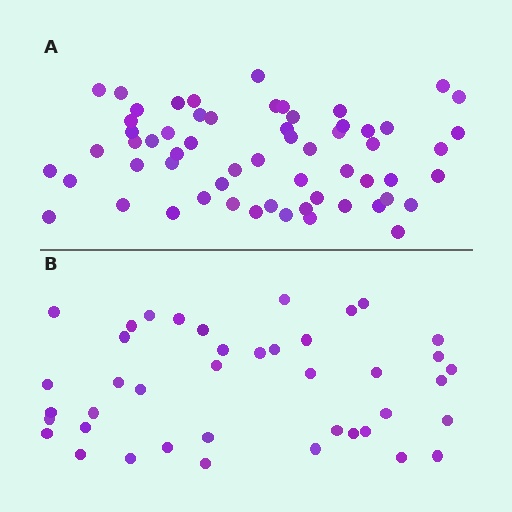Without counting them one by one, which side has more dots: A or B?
Region A (the top region) has more dots.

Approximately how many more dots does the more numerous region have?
Region A has approximately 20 more dots than region B.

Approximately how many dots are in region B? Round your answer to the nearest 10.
About 40 dots. (The exact count is 41, which rounds to 40.)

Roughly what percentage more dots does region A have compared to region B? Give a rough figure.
About 45% more.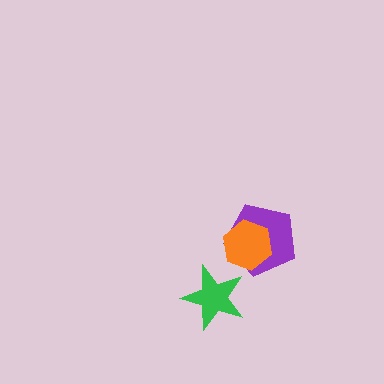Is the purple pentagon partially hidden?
Yes, it is partially covered by another shape.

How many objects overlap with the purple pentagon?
1 object overlaps with the purple pentagon.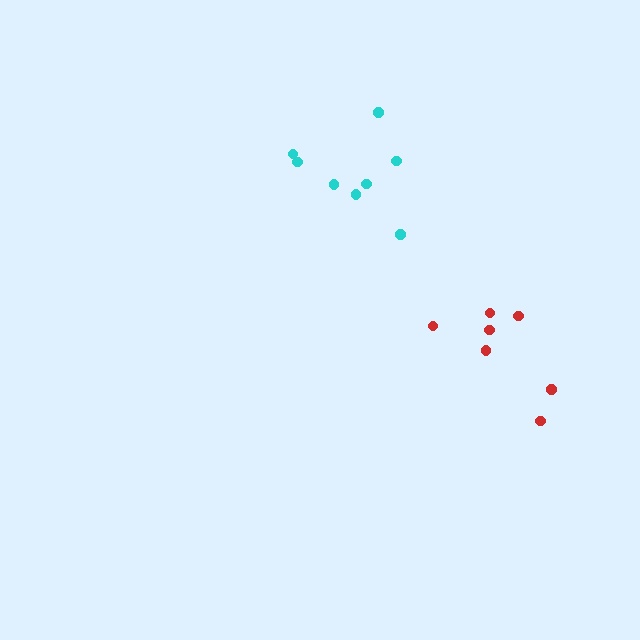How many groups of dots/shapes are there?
There are 2 groups.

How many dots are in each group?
Group 1: 7 dots, Group 2: 8 dots (15 total).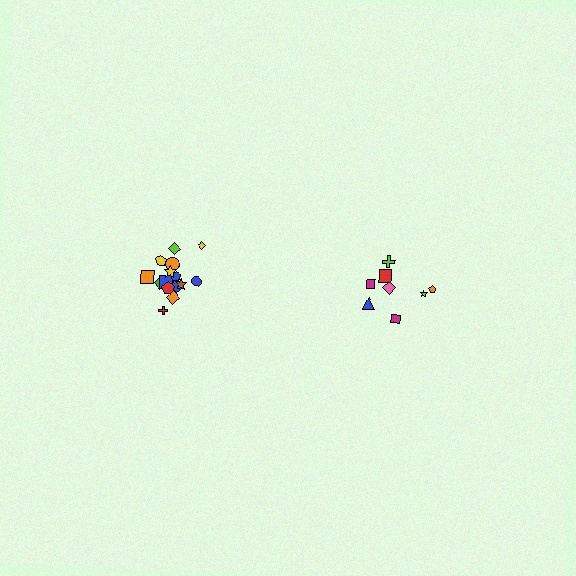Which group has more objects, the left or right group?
The left group.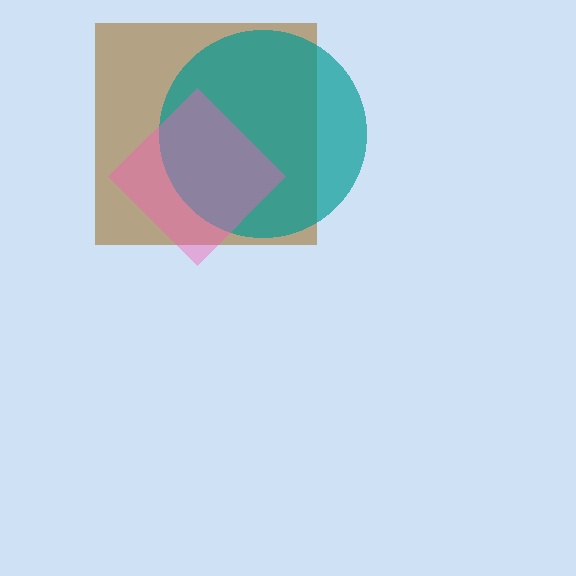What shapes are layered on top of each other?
The layered shapes are: a brown square, a teal circle, a pink diamond.